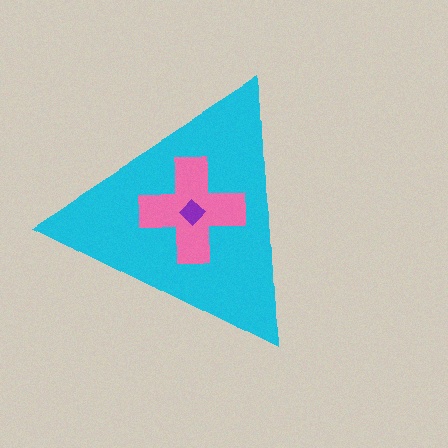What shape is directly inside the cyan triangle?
The pink cross.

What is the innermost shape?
The purple diamond.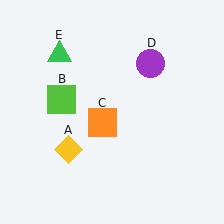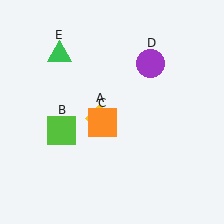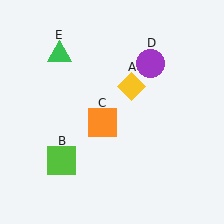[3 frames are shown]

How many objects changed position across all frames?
2 objects changed position: yellow diamond (object A), lime square (object B).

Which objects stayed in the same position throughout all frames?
Orange square (object C) and purple circle (object D) and green triangle (object E) remained stationary.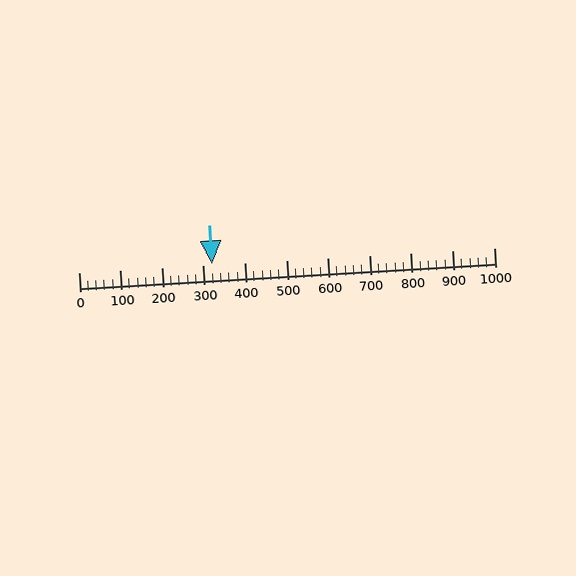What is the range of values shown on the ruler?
The ruler shows values from 0 to 1000.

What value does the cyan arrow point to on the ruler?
The cyan arrow points to approximately 321.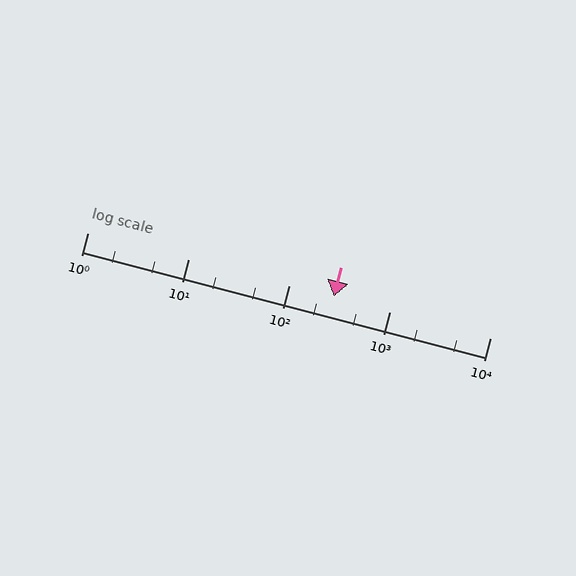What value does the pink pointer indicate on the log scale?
The pointer indicates approximately 280.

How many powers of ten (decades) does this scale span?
The scale spans 4 decades, from 1 to 10000.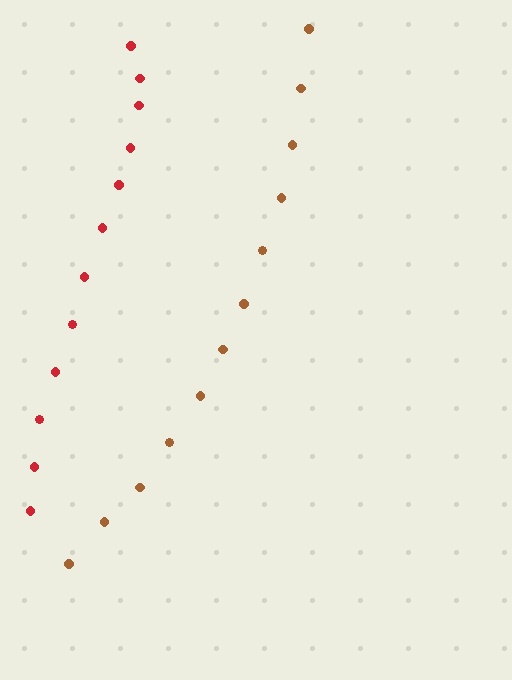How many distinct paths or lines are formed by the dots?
There are 2 distinct paths.